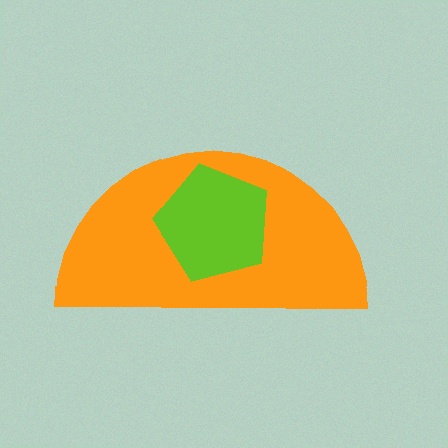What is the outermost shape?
The orange semicircle.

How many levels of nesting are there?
2.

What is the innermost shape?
The lime pentagon.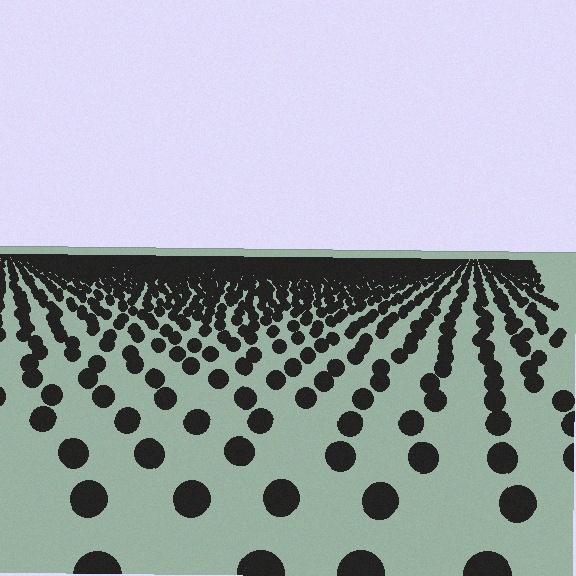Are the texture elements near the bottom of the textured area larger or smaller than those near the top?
Larger. Near the bottom, elements are closer to the viewer and appear at a bigger on-screen size.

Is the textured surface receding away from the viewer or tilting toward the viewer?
The surface is receding away from the viewer. Texture elements get smaller and denser toward the top.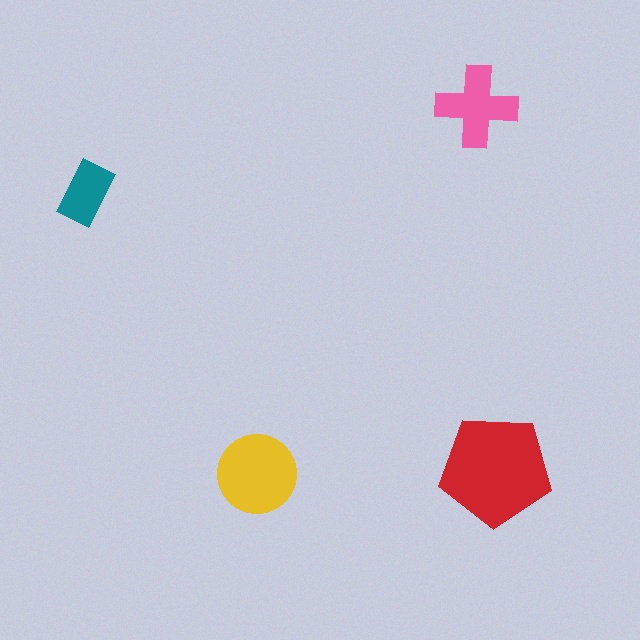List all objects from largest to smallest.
The red pentagon, the yellow circle, the pink cross, the teal rectangle.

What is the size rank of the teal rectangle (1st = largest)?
4th.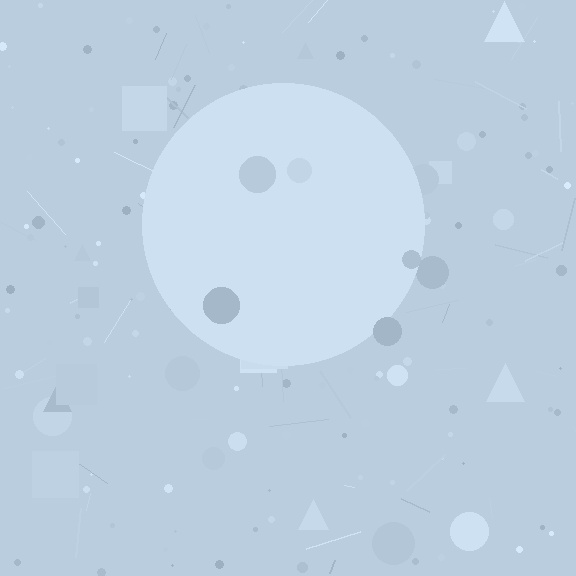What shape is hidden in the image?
A circle is hidden in the image.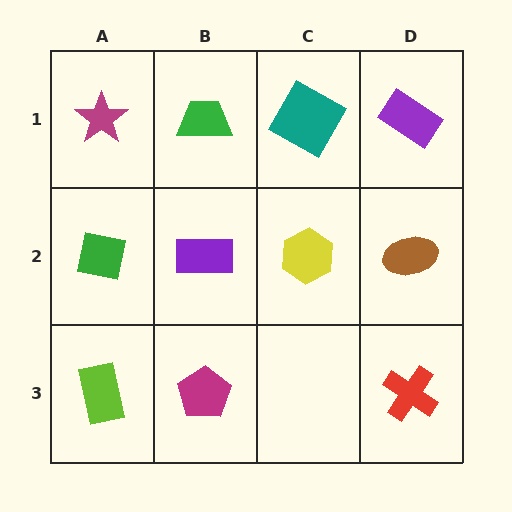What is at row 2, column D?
A brown ellipse.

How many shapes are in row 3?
3 shapes.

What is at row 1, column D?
A purple rectangle.